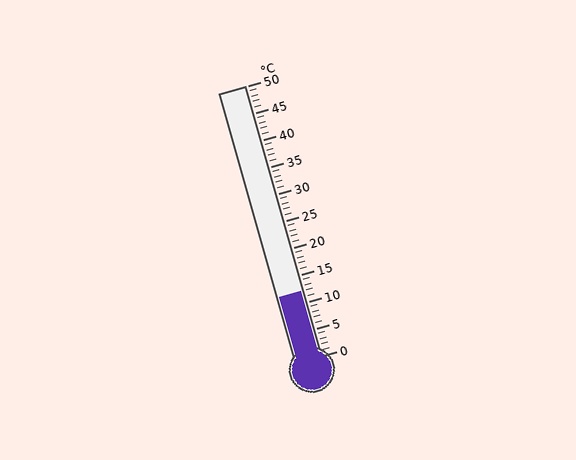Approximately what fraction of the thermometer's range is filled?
The thermometer is filled to approximately 25% of its range.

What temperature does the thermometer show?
The thermometer shows approximately 12°C.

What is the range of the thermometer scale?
The thermometer scale ranges from 0°C to 50°C.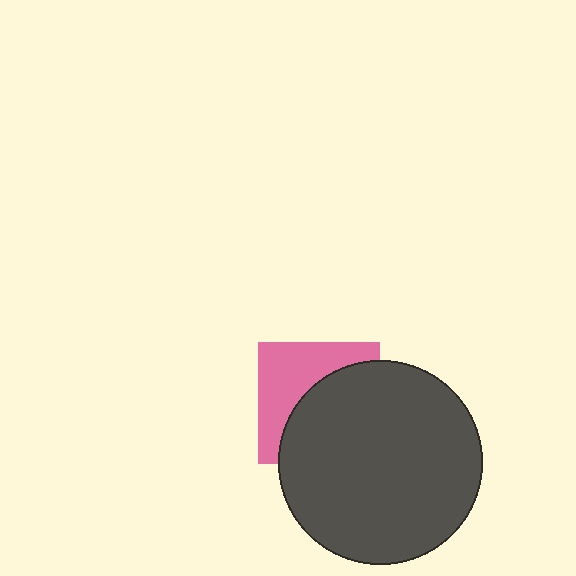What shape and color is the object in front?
The object in front is a dark gray circle.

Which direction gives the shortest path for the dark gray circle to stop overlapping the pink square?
Moving toward the lower-right gives the shortest separation.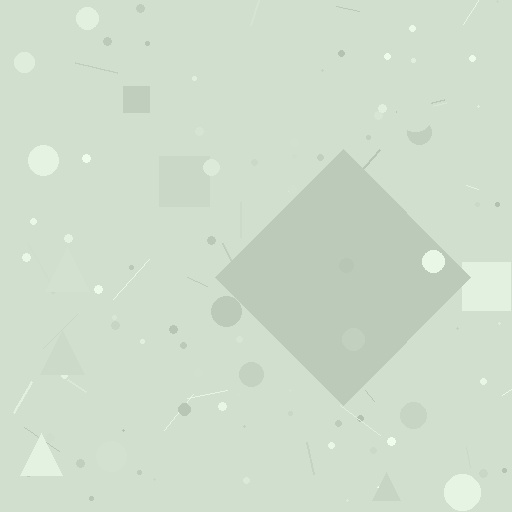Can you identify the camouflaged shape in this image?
The camouflaged shape is a diamond.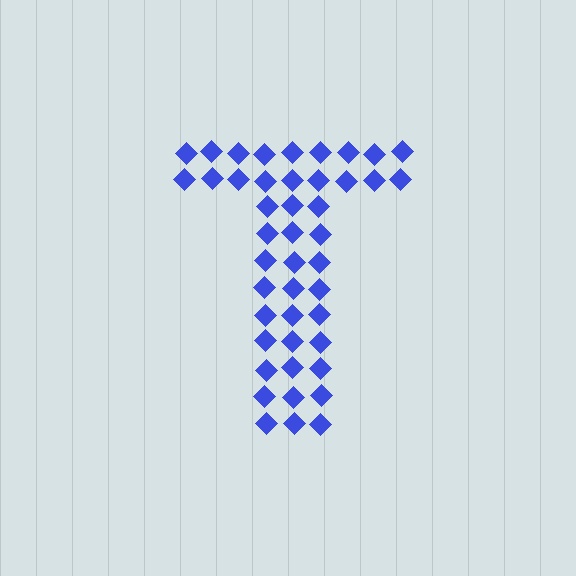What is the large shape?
The large shape is the letter T.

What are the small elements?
The small elements are diamonds.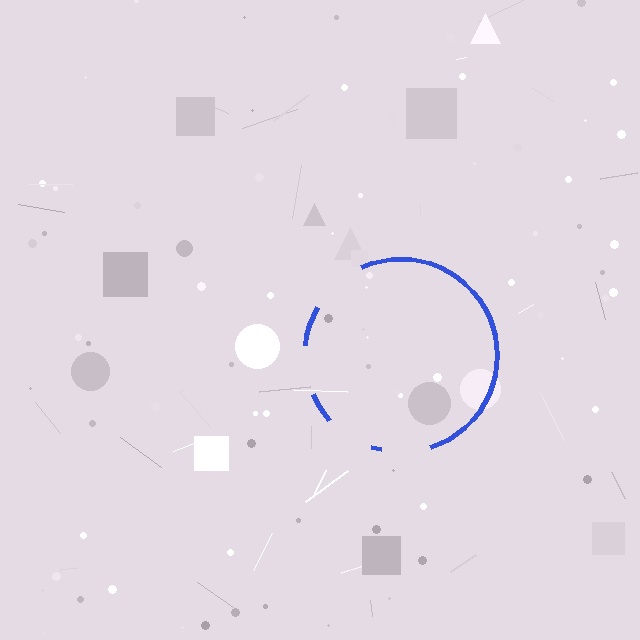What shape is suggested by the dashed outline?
The dashed outline suggests a circle.